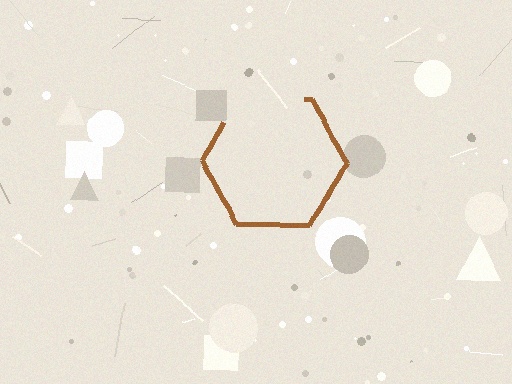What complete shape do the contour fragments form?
The contour fragments form a hexagon.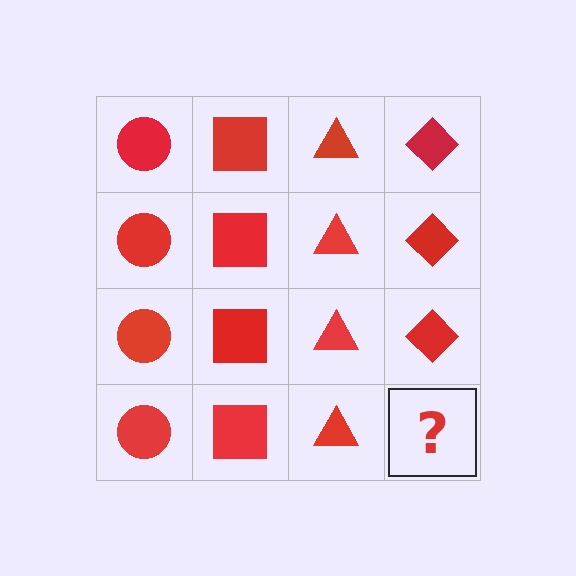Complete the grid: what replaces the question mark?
The question mark should be replaced with a red diamond.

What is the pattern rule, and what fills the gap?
The rule is that each column has a consistent shape. The gap should be filled with a red diamond.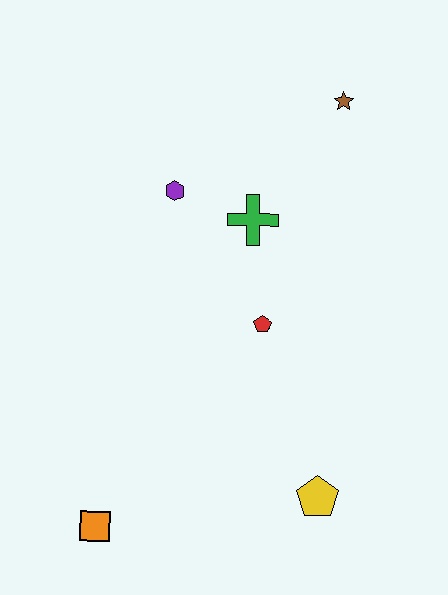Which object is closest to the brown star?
The green cross is closest to the brown star.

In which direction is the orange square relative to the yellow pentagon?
The orange square is to the left of the yellow pentagon.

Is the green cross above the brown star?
No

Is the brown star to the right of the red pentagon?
Yes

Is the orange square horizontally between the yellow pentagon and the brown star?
No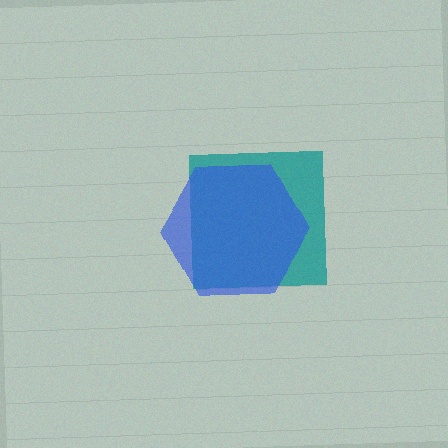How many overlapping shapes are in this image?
There are 2 overlapping shapes in the image.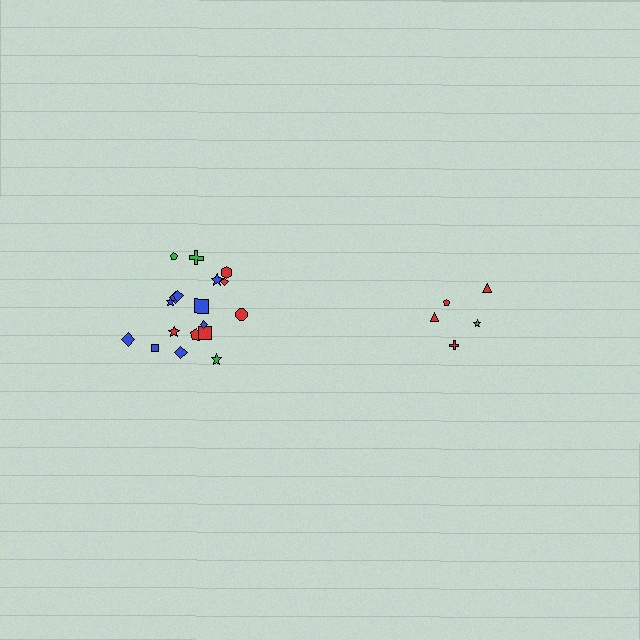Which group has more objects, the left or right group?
The left group.